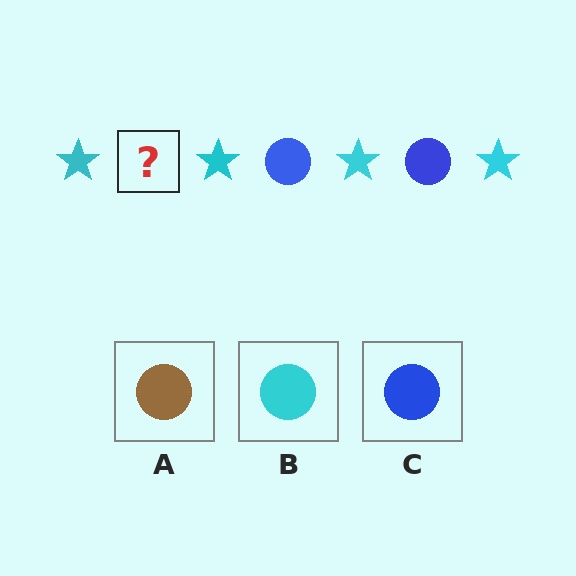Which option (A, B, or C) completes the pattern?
C.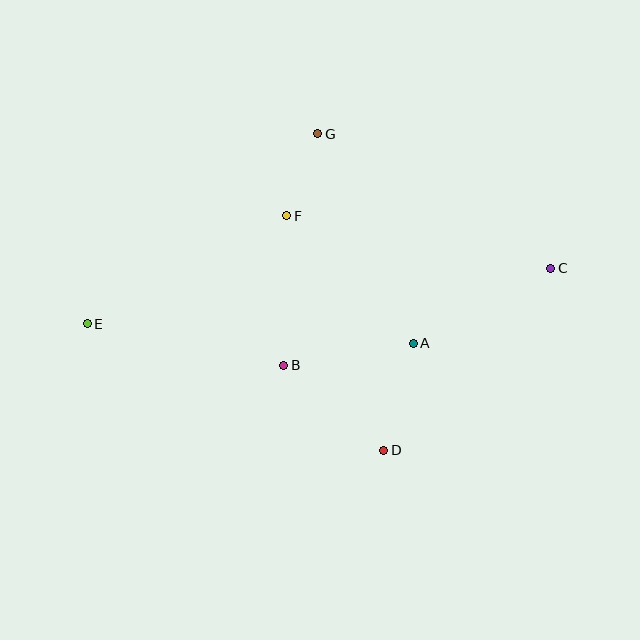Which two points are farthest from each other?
Points C and E are farthest from each other.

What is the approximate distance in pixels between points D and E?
The distance between D and E is approximately 322 pixels.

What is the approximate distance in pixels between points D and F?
The distance between D and F is approximately 254 pixels.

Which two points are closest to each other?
Points F and G are closest to each other.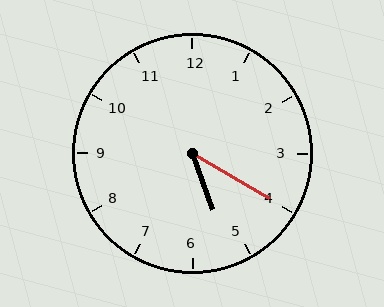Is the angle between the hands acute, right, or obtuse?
It is acute.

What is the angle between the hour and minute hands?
Approximately 40 degrees.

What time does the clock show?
5:20.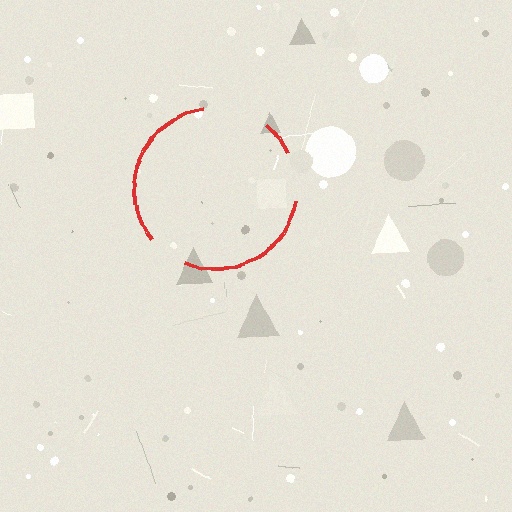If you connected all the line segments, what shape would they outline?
They would outline a circle.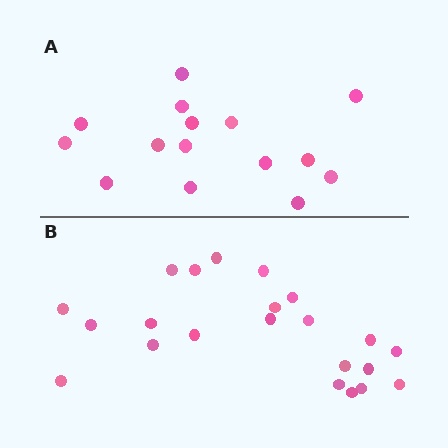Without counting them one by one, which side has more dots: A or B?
Region B (the bottom region) has more dots.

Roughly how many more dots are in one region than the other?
Region B has roughly 8 or so more dots than region A.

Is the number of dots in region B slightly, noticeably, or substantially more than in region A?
Region B has substantially more. The ratio is roughly 1.5 to 1.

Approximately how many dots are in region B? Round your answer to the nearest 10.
About 20 dots. (The exact count is 22, which rounds to 20.)